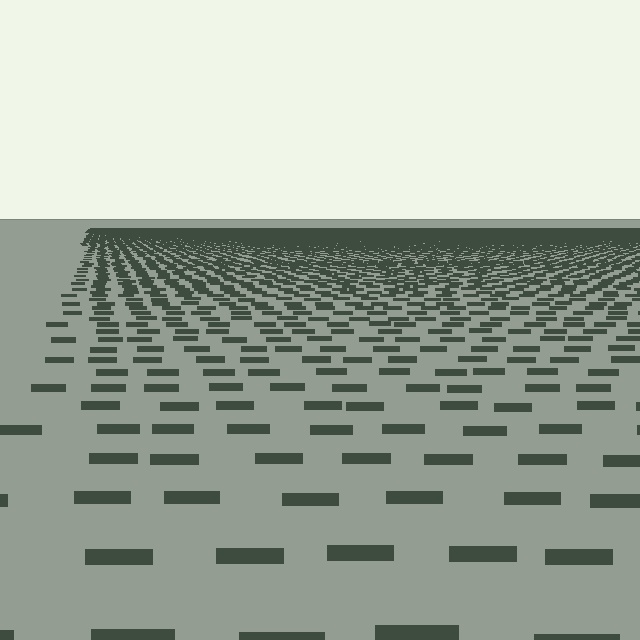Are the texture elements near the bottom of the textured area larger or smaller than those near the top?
Larger. Near the bottom, elements are closer to the viewer and appear at a bigger on-screen size.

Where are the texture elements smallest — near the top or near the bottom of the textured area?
Near the top.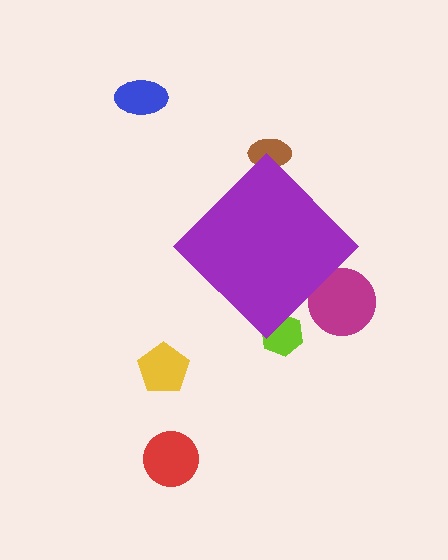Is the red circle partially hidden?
No, the red circle is fully visible.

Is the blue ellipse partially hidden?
No, the blue ellipse is fully visible.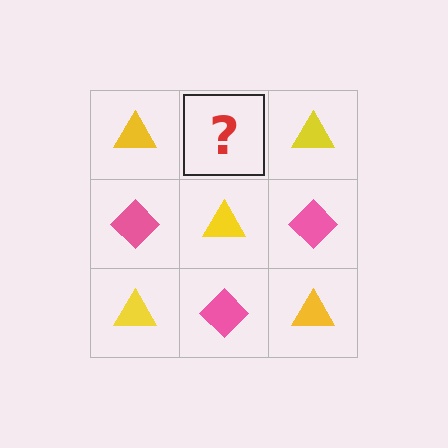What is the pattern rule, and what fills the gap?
The rule is that it alternates yellow triangle and pink diamond in a checkerboard pattern. The gap should be filled with a pink diamond.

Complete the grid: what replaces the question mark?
The question mark should be replaced with a pink diamond.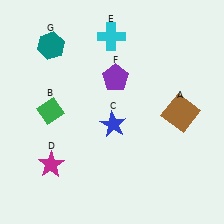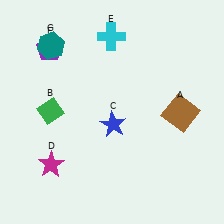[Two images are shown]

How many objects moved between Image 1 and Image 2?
1 object moved between the two images.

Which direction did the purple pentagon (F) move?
The purple pentagon (F) moved left.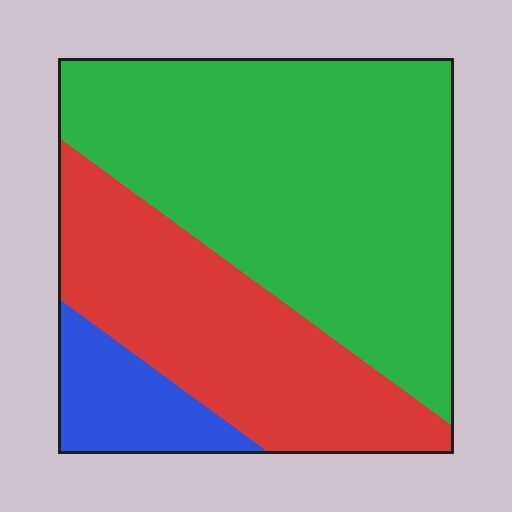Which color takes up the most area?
Green, at roughly 55%.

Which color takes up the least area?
Blue, at roughly 10%.